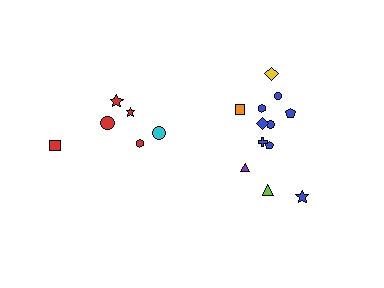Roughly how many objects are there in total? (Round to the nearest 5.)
Roughly 20 objects in total.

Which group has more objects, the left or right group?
The right group.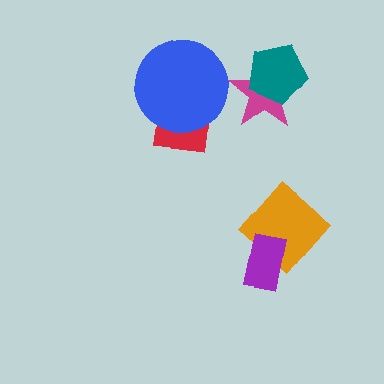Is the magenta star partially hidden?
Yes, it is partially covered by another shape.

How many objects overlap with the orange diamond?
1 object overlaps with the orange diamond.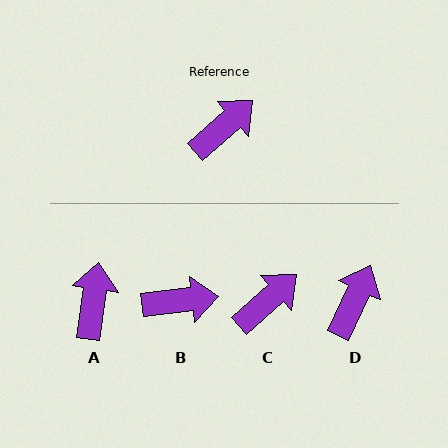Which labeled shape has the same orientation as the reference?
C.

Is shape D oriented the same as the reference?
No, it is off by about 23 degrees.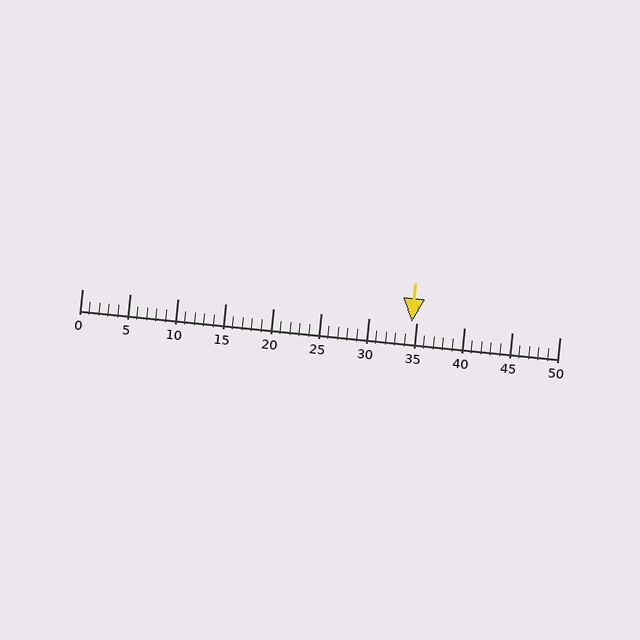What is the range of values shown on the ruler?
The ruler shows values from 0 to 50.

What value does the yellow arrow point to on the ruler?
The yellow arrow points to approximately 34.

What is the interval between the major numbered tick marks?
The major tick marks are spaced 5 units apart.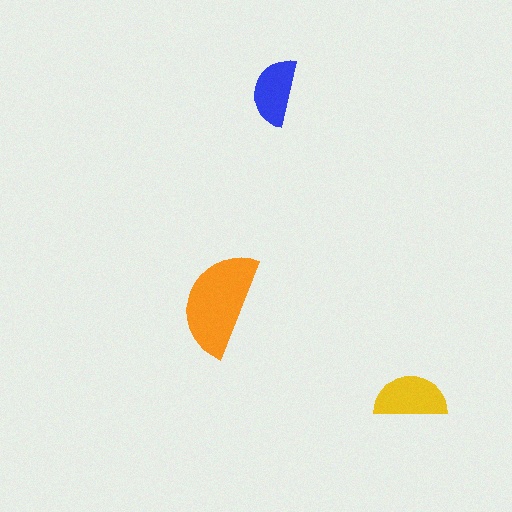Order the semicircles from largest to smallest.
the orange one, the yellow one, the blue one.